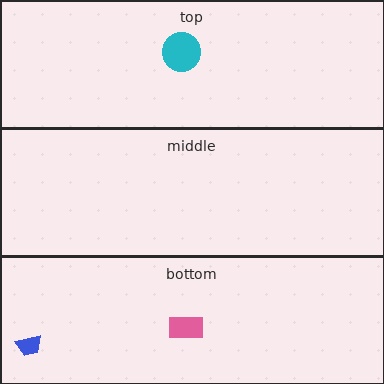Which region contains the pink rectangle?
The bottom region.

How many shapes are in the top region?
1.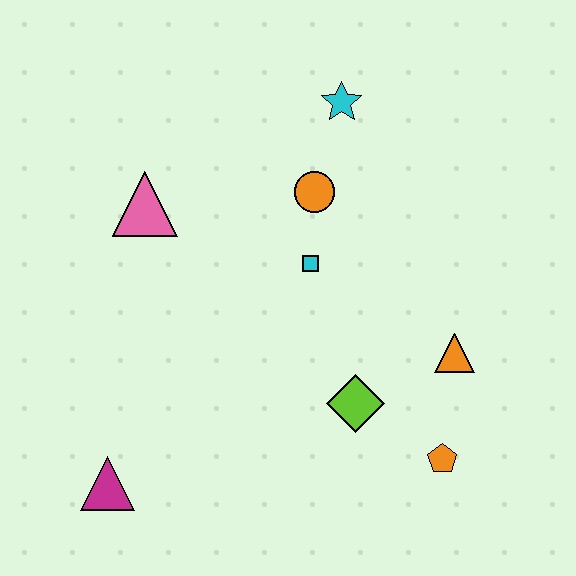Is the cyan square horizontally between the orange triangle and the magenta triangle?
Yes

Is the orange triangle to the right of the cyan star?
Yes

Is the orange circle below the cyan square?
No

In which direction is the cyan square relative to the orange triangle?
The cyan square is to the left of the orange triangle.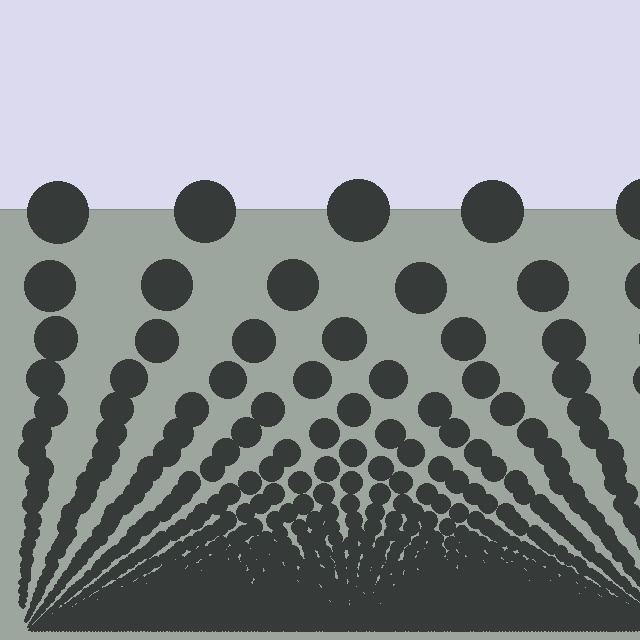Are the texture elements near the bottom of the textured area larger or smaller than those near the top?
Smaller. The gradient is inverted — elements near the bottom are smaller and denser.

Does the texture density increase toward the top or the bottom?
Density increases toward the bottom.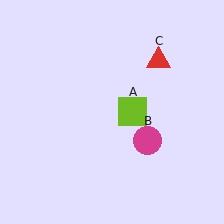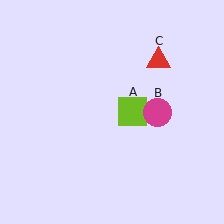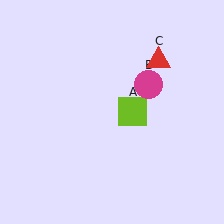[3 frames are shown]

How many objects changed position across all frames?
1 object changed position: magenta circle (object B).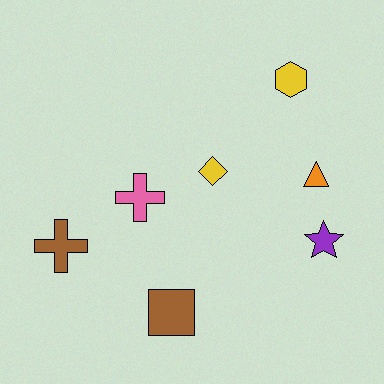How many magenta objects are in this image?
There are no magenta objects.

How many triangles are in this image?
There is 1 triangle.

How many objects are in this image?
There are 7 objects.